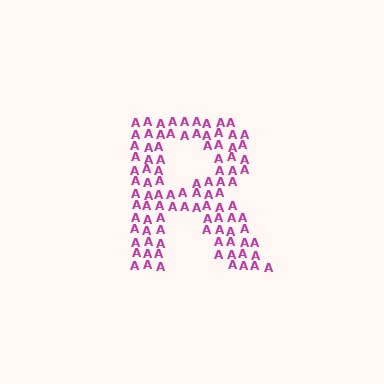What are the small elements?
The small elements are letter A's.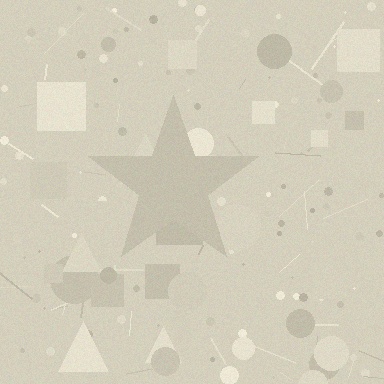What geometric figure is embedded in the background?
A star is embedded in the background.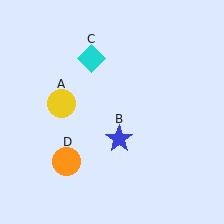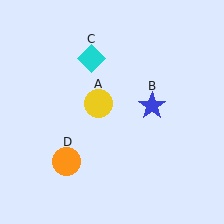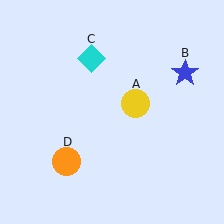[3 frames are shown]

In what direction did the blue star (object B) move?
The blue star (object B) moved up and to the right.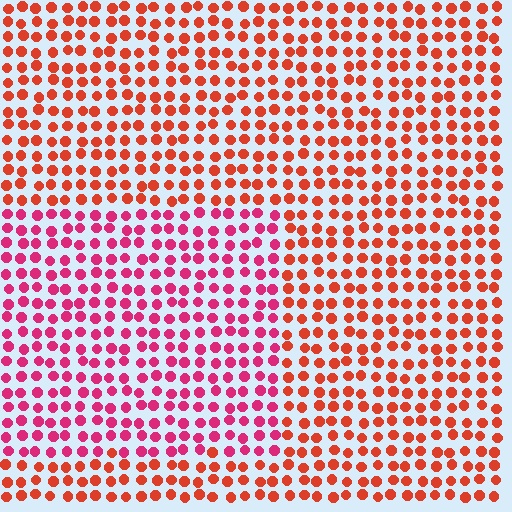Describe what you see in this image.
The image is filled with small red elements in a uniform arrangement. A rectangle-shaped region is visible where the elements are tinted to a slightly different hue, forming a subtle color boundary.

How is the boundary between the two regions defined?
The boundary is defined purely by a slight shift in hue (about 34 degrees). Spacing, size, and orientation are identical on both sides.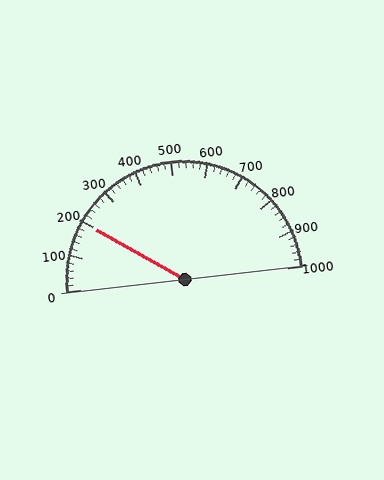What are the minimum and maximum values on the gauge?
The gauge ranges from 0 to 1000.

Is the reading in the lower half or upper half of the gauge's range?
The reading is in the lower half of the range (0 to 1000).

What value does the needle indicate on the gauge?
The needle indicates approximately 200.